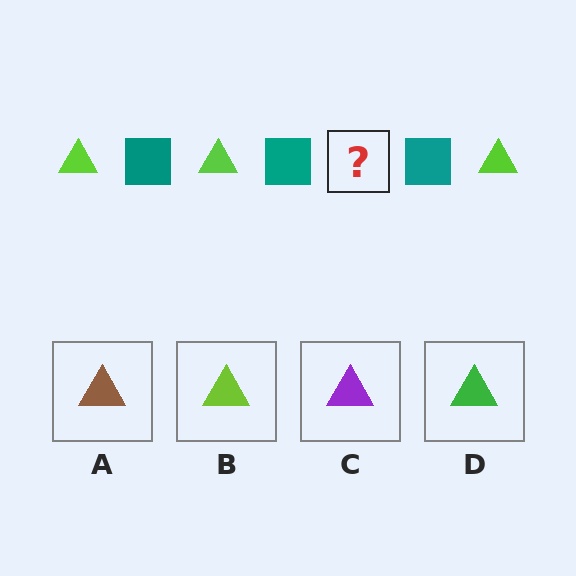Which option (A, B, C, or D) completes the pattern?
B.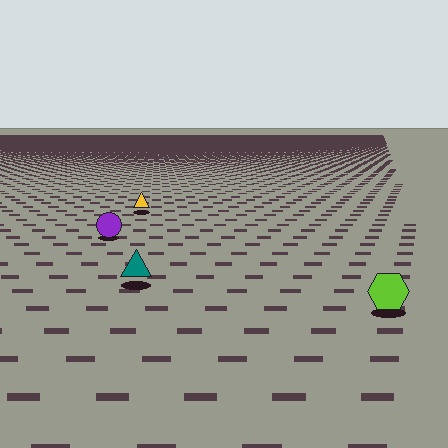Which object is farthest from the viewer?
The yellow triangle is farthest from the viewer. It appears smaller and the ground texture around it is denser.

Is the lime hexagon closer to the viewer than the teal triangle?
Yes. The lime hexagon is closer — you can tell from the texture gradient: the ground texture is coarser near it.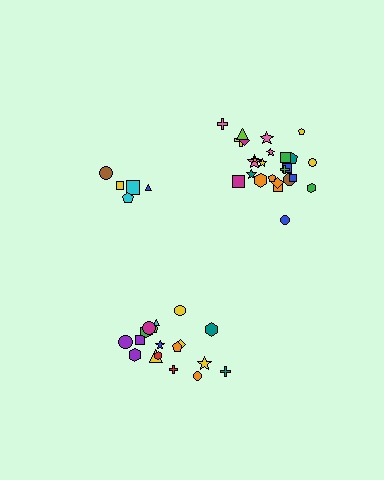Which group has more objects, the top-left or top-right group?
The top-right group.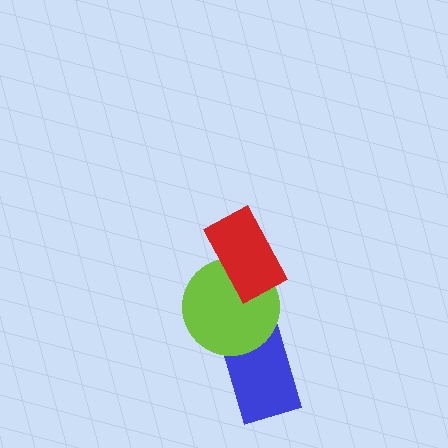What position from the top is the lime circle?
The lime circle is 2nd from the top.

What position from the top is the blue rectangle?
The blue rectangle is 3rd from the top.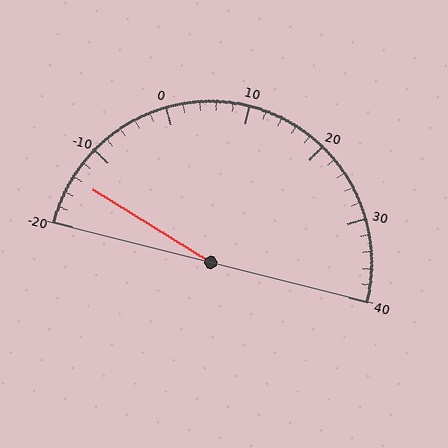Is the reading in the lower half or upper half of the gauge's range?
The reading is in the lower half of the range (-20 to 40).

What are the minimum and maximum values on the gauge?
The gauge ranges from -20 to 40.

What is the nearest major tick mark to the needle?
The nearest major tick mark is -10.